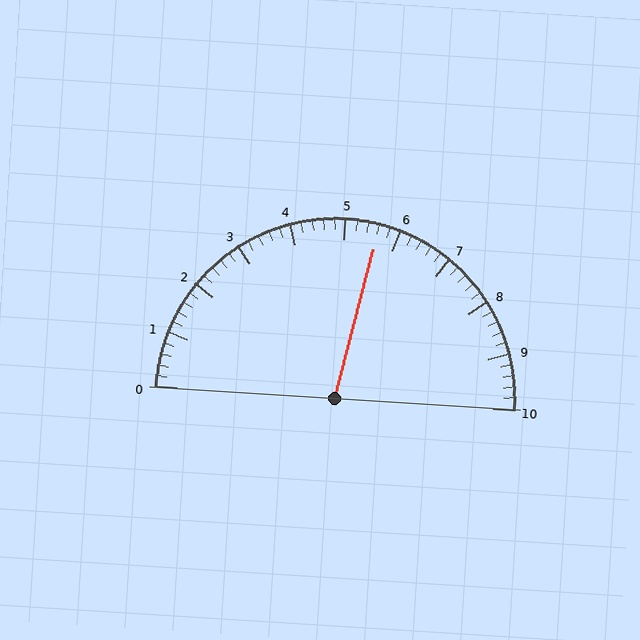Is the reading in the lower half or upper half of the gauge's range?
The reading is in the upper half of the range (0 to 10).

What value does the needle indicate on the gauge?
The needle indicates approximately 5.6.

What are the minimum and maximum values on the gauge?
The gauge ranges from 0 to 10.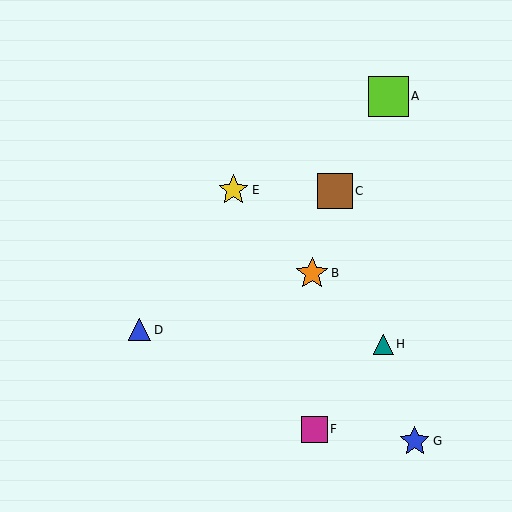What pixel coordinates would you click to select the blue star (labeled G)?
Click at (415, 441) to select the blue star G.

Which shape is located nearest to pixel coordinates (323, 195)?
The brown square (labeled C) at (335, 191) is nearest to that location.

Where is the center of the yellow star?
The center of the yellow star is at (233, 190).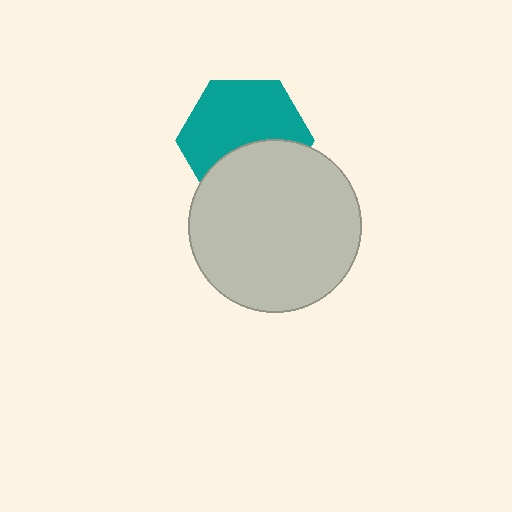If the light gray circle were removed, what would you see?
You would see the complete teal hexagon.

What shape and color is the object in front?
The object in front is a light gray circle.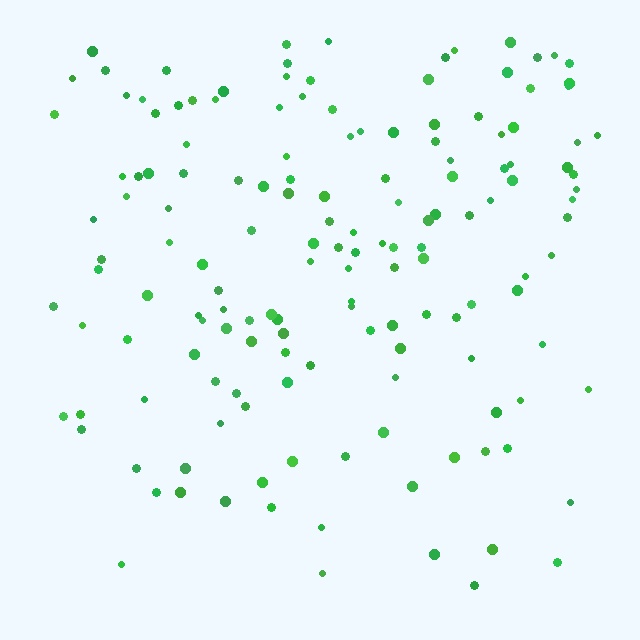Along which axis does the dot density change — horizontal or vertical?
Vertical.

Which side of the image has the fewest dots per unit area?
The bottom.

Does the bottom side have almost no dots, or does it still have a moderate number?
Still a moderate number, just noticeably fewer than the top.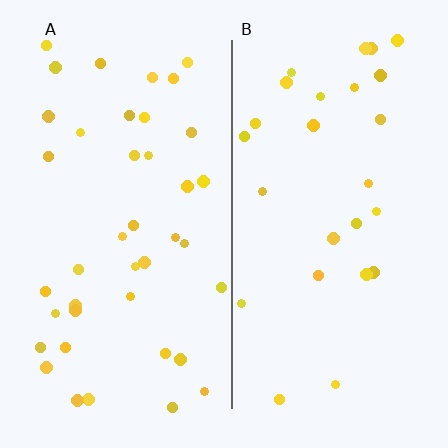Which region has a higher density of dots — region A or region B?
A (the left).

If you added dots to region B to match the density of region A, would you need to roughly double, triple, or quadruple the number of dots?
Approximately double.